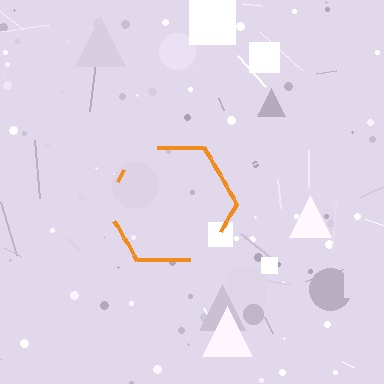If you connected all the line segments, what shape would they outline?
They would outline a hexagon.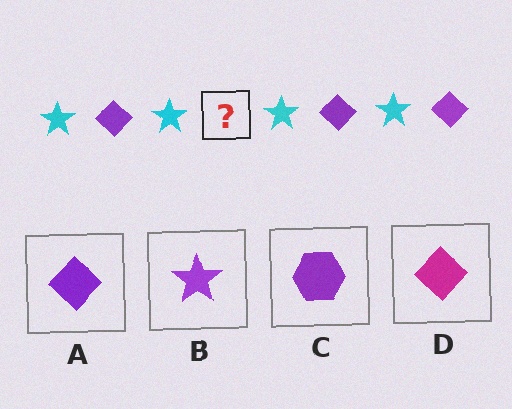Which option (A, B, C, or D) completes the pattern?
A.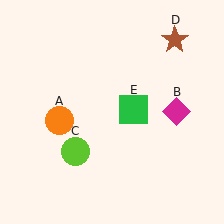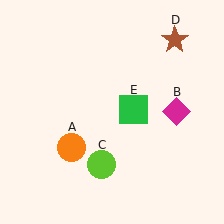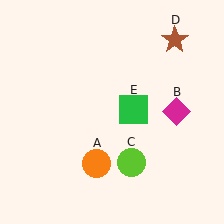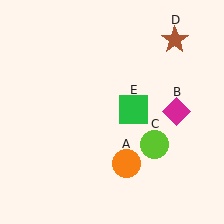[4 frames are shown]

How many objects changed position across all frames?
2 objects changed position: orange circle (object A), lime circle (object C).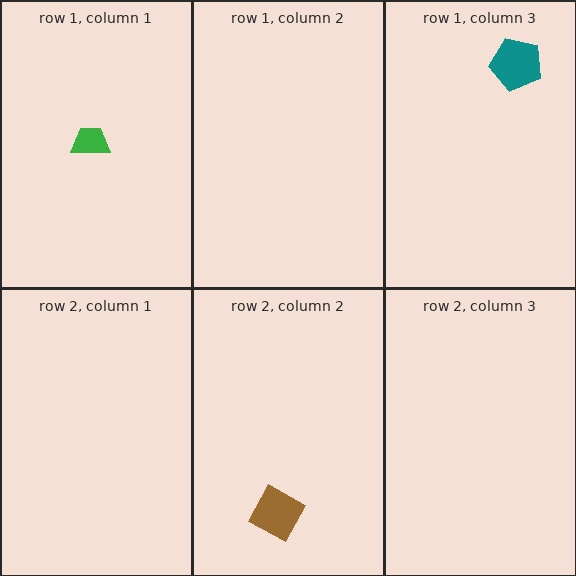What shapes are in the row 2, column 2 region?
The brown square.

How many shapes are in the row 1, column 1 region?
1.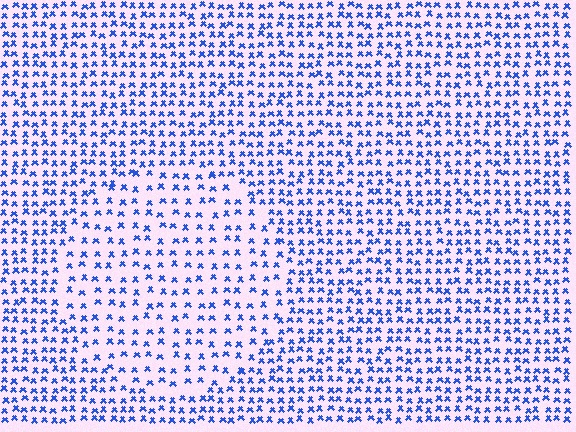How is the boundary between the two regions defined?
The boundary is defined by a change in element density (approximately 1.7x ratio). All elements are the same color, size, and shape.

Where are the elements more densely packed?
The elements are more densely packed outside the circle boundary.